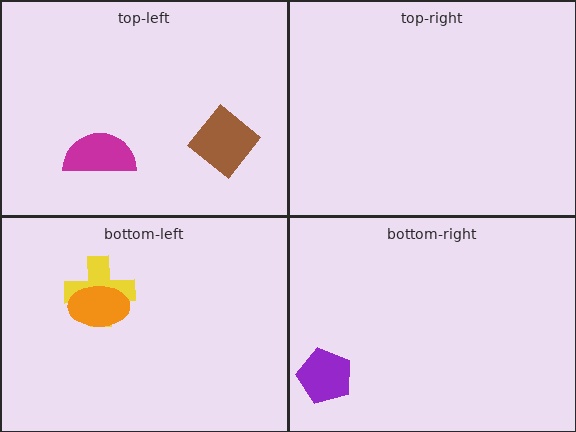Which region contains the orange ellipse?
The bottom-left region.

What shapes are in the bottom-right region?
The purple pentagon.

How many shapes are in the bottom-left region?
2.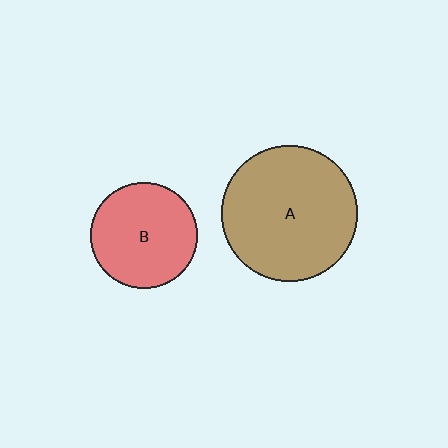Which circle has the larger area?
Circle A (brown).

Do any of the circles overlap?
No, none of the circles overlap.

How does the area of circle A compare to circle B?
Approximately 1.6 times.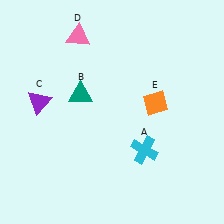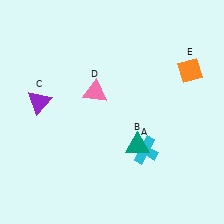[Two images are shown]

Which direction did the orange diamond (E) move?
The orange diamond (E) moved right.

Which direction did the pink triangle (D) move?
The pink triangle (D) moved down.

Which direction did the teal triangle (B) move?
The teal triangle (B) moved right.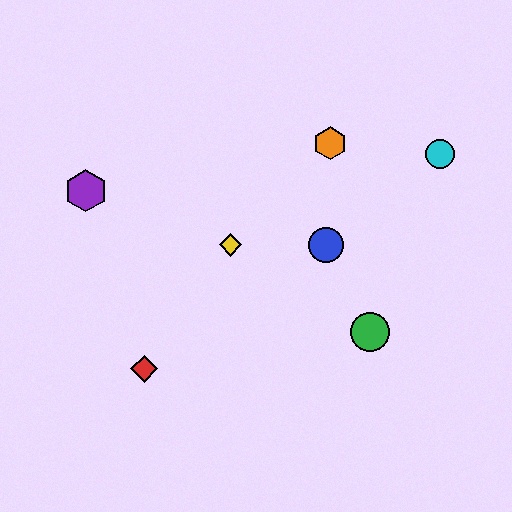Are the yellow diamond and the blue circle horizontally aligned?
Yes, both are at y≈245.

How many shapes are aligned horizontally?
2 shapes (the blue circle, the yellow diamond) are aligned horizontally.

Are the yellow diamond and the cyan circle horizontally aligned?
No, the yellow diamond is at y≈245 and the cyan circle is at y≈154.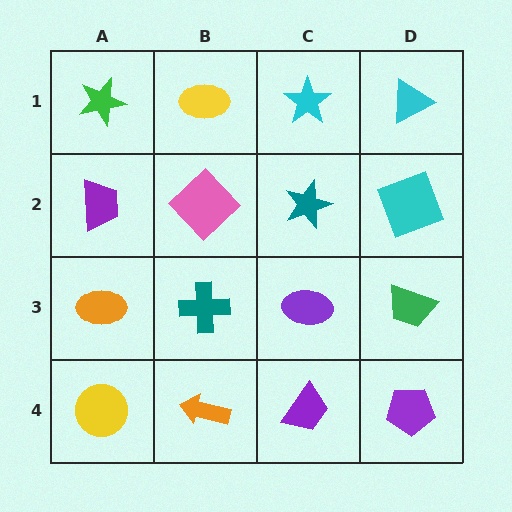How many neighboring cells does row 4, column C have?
3.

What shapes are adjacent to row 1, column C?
A teal star (row 2, column C), a yellow ellipse (row 1, column B), a cyan triangle (row 1, column D).